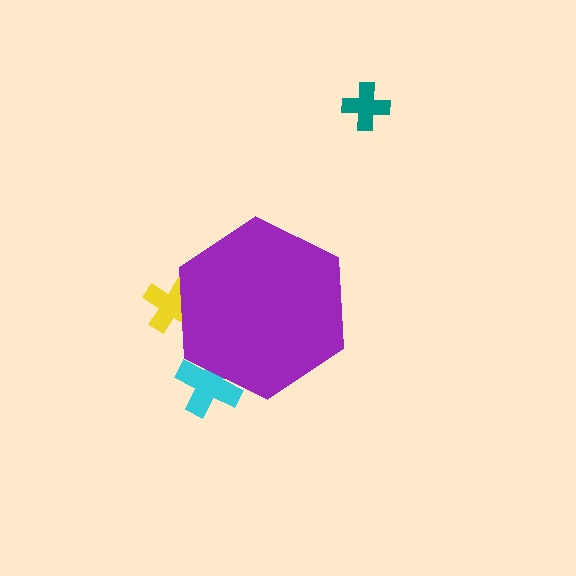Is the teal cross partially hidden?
No, the teal cross is fully visible.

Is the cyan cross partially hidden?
Yes, the cyan cross is partially hidden behind the purple hexagon.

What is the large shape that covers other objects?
A purple hexagon.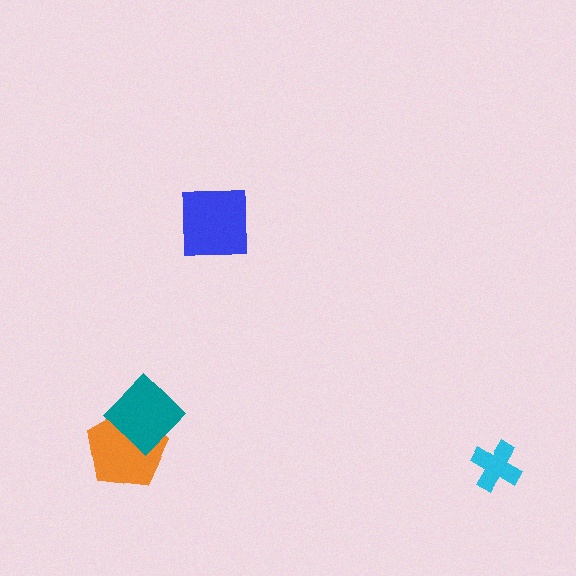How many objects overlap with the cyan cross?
0 objects overlap with the cyan cross.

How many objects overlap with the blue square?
0 objects overlap with the blue square.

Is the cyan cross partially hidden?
No, no other shape covers it.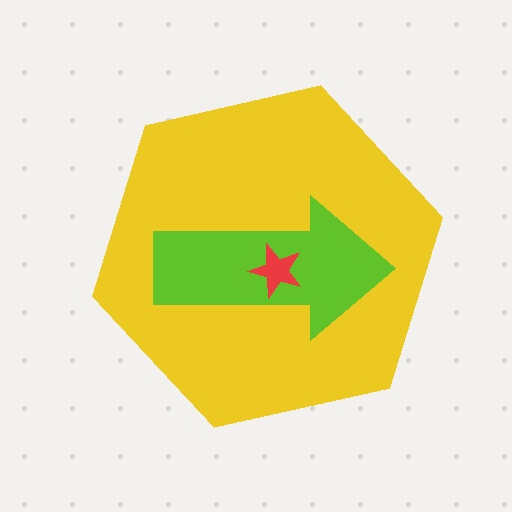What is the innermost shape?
The red star.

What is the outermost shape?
The yellow hexagon.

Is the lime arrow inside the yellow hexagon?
Yes.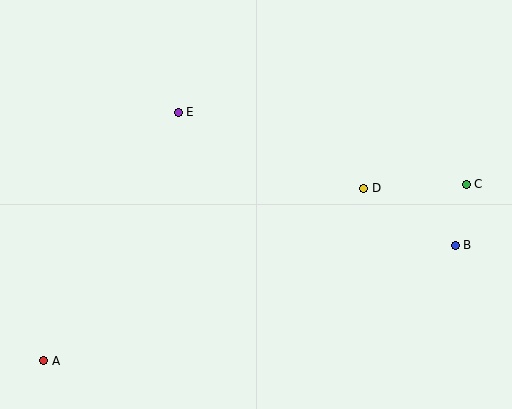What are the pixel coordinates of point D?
Point D is at (364, 188).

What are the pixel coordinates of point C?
Point C is at (466, 184).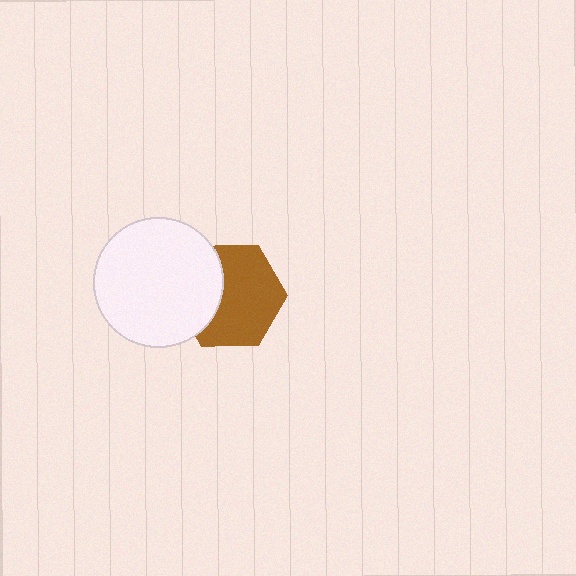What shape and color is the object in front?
The object in front is a white circle.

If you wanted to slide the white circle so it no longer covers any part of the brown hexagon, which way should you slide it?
Slide it left — that is the most direct way to separate the two shapes.